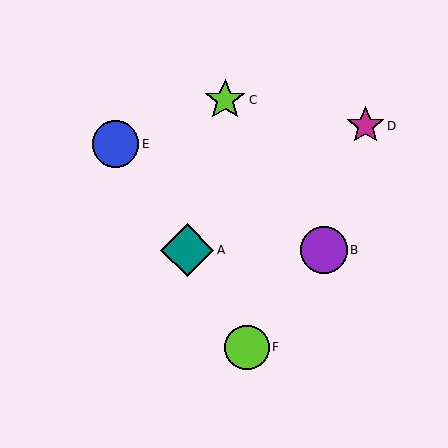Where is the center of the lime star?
The center of the lime star is at (225, 100).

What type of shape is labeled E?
Shape E is a blue circle.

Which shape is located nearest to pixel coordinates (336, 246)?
The purple circle (labeled B) at (324, 250) is nearest to that location.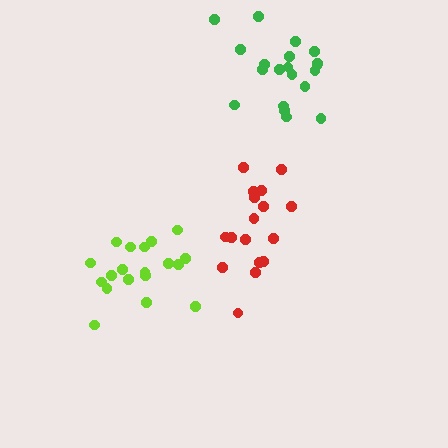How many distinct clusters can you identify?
There are 3 distinct clusters.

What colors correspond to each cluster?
The clusters are colored: red, lime, green.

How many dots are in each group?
Group 1: 17 dots, Group 2: 19 dots, Group 3: 20 dots (56 total).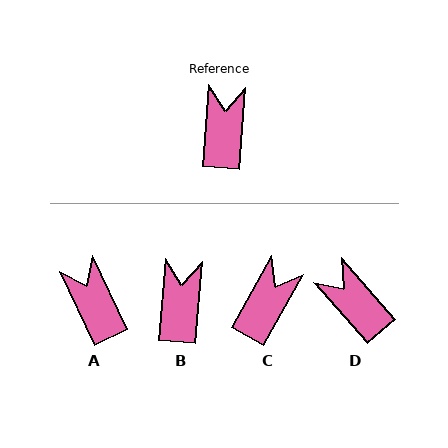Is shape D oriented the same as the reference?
No, it is off by about 46 degrees.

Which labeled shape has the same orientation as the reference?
B.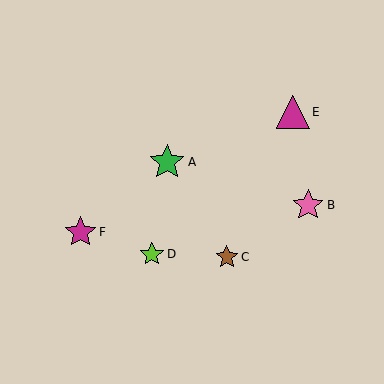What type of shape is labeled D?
Shape D is a lime star.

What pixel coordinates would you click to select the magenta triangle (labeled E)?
Click at (293, 112) to select the magenta triangle E.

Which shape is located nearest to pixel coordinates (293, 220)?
The pink star (labeled B) at (308, 205) is nearest to that location.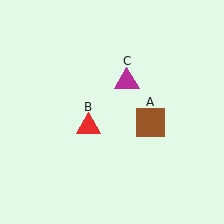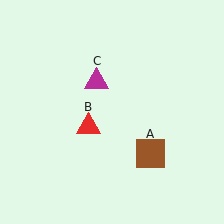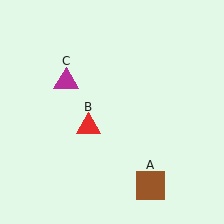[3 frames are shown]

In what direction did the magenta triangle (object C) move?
The magenta triangle (object C) moved left.